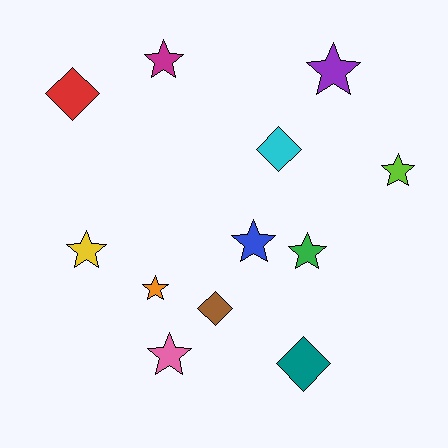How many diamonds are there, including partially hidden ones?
There are 4 diamonds.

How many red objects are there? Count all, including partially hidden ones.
There is 1 red object.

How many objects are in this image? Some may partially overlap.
There are 12 objects.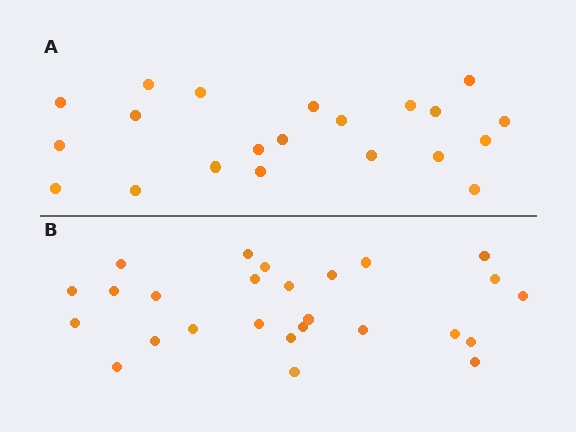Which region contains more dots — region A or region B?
Region B (the bottom region) has more dots.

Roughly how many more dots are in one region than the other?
Region B has about 5 more dots than region A.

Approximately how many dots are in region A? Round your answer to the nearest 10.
About 20 dots. (The exact count is 21, which rounds to 20.)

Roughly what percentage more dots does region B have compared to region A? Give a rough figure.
About 25% more.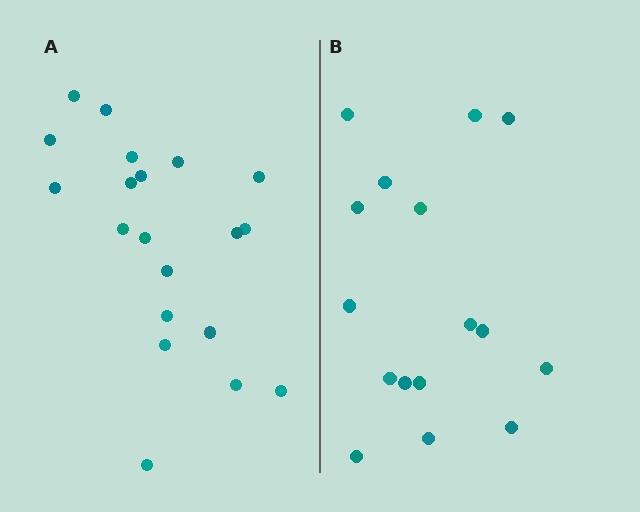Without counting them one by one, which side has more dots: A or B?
Region A (the left region) has more dots.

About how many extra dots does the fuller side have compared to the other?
Region A has about 4 more dots than region B.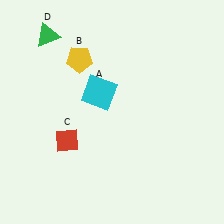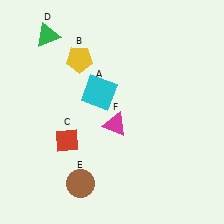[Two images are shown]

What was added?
A brown circle (E), a magenta triangle (F) were added in Image 2.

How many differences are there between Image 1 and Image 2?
There are 2 differences between the two images.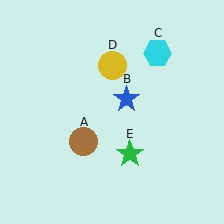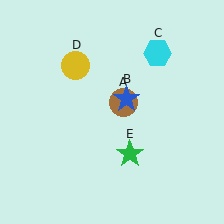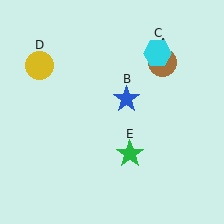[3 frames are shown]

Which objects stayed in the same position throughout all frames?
Blue star (object B) and cyan hexagon (object C) and green star (object E) remained stationary.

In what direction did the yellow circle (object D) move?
The yellow circle (object D) moved left.